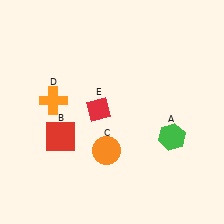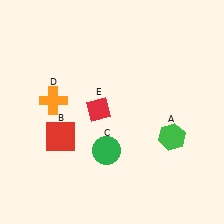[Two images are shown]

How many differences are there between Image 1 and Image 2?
There is 1 difference between the two images.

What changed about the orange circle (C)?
In Image 1, C is orange. In Image 2, it changed to green.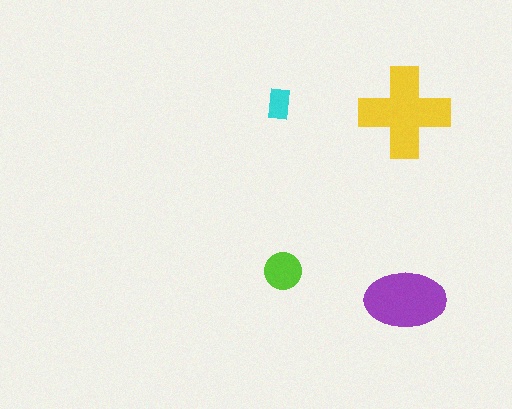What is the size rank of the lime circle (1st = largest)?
3rd.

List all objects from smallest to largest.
The cyan rectangle, the lime circle, the purple ellipse, the yellow cross.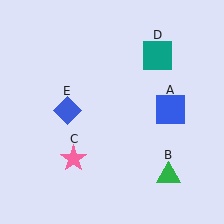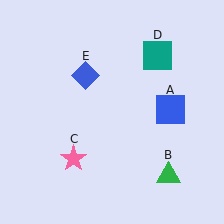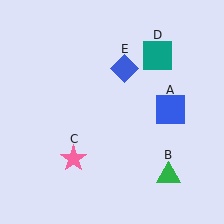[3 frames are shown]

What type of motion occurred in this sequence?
The blue diamond (object E) rotated clockwise around the center of the scene.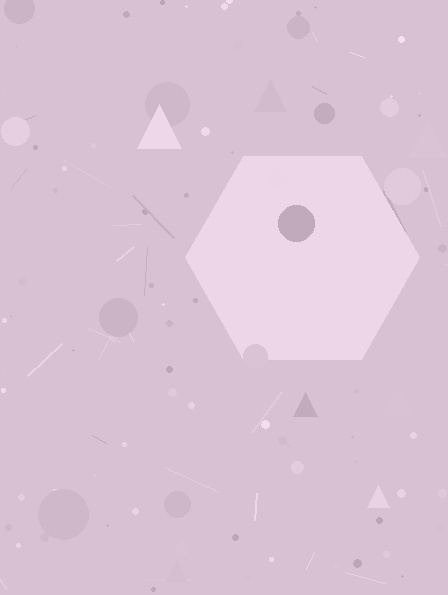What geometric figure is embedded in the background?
A hexagon is embedded in the background.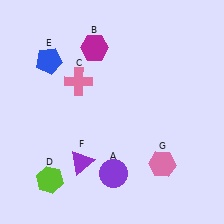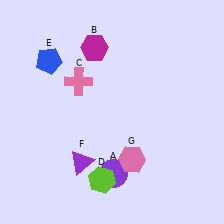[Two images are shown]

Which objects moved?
The objects that moved are: the lime hexagon (D), the pink hexagon (G).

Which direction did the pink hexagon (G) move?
The pink hexagon (G) moved left.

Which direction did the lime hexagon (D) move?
The lime hexagon (D) moved right.